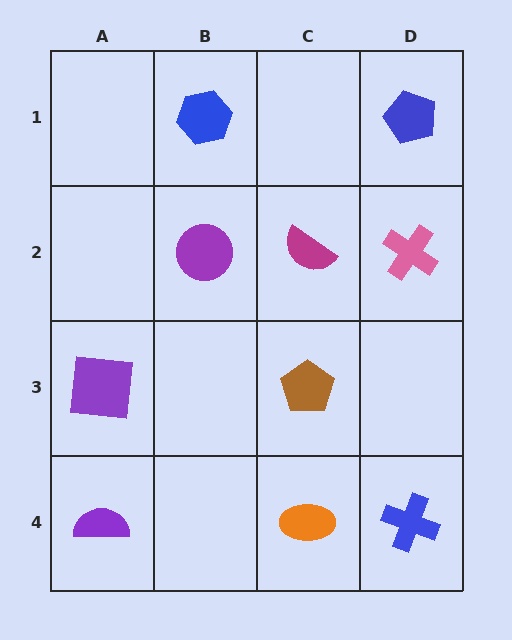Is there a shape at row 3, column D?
No, that cell is empty.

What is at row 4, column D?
A blue cross.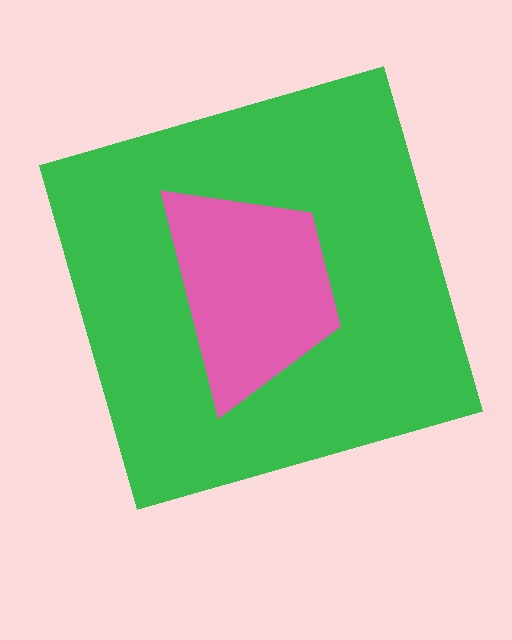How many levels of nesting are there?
2.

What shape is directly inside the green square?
The pink trapezoid.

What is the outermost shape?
The green square.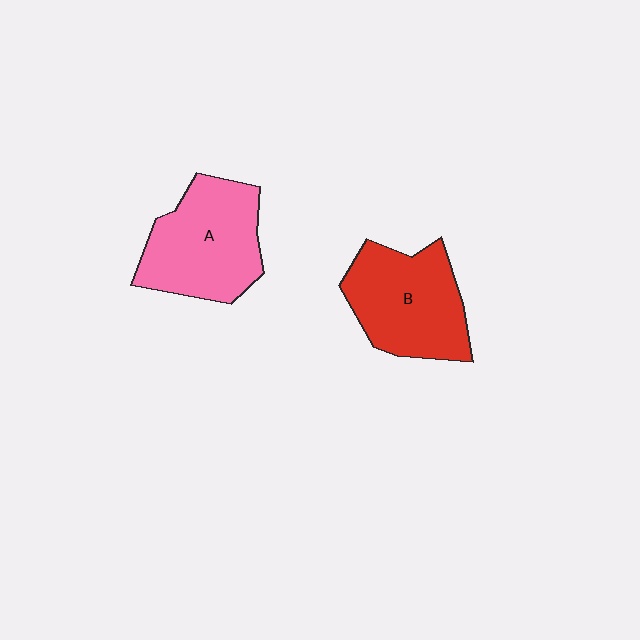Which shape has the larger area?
Shape A (pink).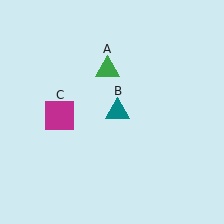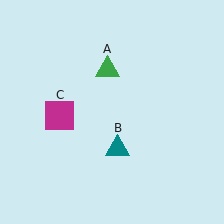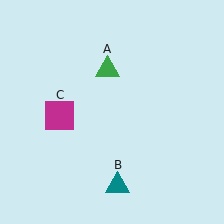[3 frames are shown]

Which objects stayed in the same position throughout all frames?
Green triangle (object A) and magenta square (object C) remained stationary.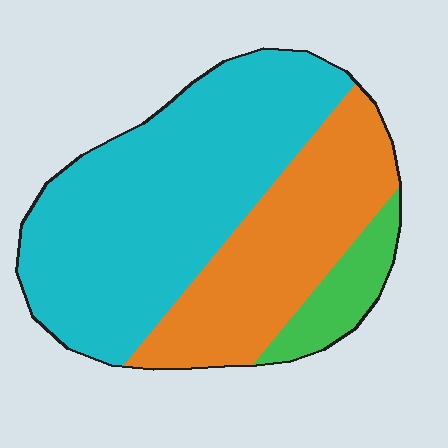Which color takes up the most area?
Cyan, at roughly 55%.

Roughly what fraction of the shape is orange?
Orange takes up between a quarter and a half of the shape.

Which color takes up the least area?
Green, at roughly 10%.